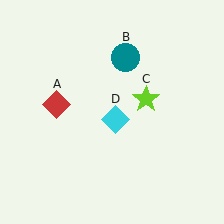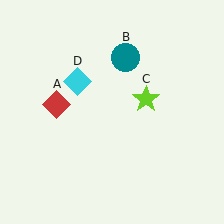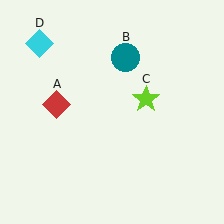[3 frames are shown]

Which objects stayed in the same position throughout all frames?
Red diamond (object A) and teal circle (object B) and lime star (object C) remained stationary.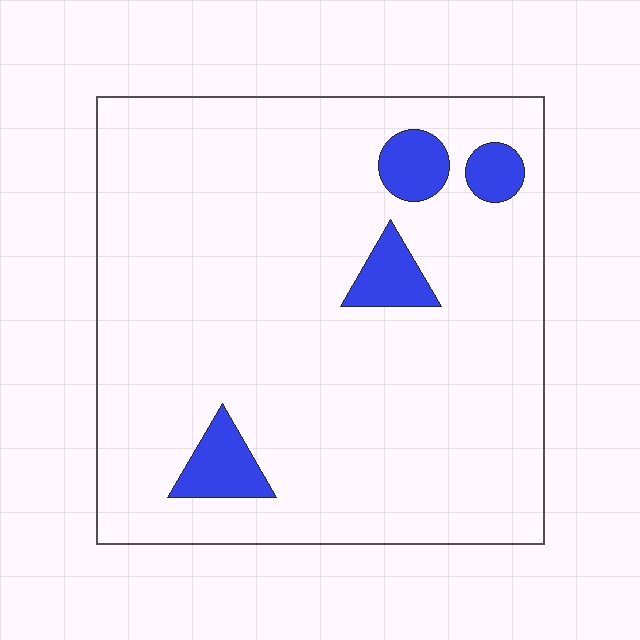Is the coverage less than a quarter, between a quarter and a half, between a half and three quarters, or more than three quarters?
Less than a quarter.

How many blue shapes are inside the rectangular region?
4.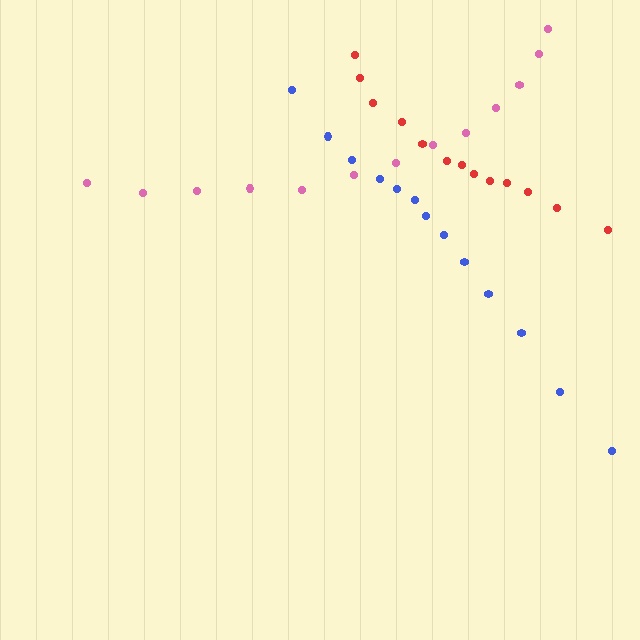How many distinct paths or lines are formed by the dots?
There are 3 distinct paths.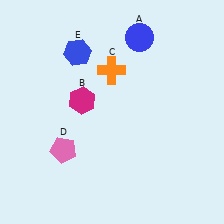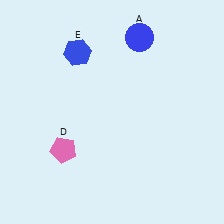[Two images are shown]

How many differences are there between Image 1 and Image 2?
There are 2 differences between the two images.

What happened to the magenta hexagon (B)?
The magenta hexagon (B) was removed in Image 2. It was in the top-left area of Image 1.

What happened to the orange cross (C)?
The orange cross (C) was removed in Image 2. It was in the top-left area of Image 1.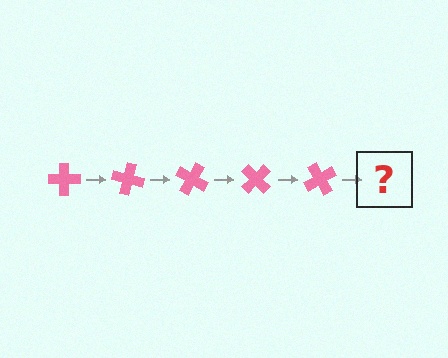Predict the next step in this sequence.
The next step is a pink cross rotated 75 degrees.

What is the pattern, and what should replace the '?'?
The pattern is that the cross rotates 15 degrees each step. The '?' should be a pink cross rotated 75 degrees.